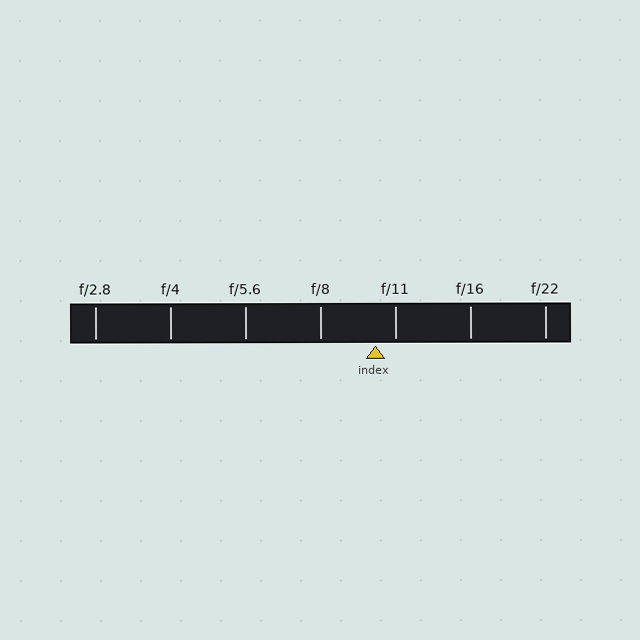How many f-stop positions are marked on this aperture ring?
There are 7 f-stop positions marked.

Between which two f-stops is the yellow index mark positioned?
The index mark is between f/8 and f/11.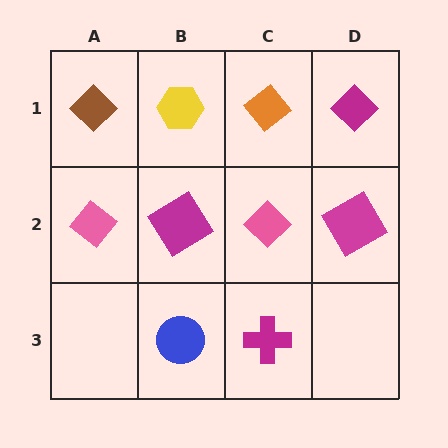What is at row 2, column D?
A magenta diamond.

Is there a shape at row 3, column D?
No, that cell is empty.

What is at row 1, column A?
A brown diamond.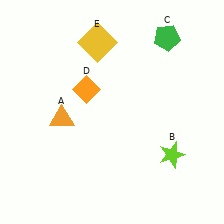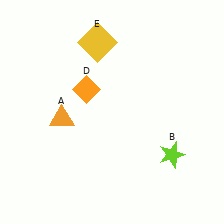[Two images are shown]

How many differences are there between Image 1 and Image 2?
There is 1 difference between the two images.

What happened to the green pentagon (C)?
The green pentagon (C) was removed in Image 2. It was in the top-right area of Image 1.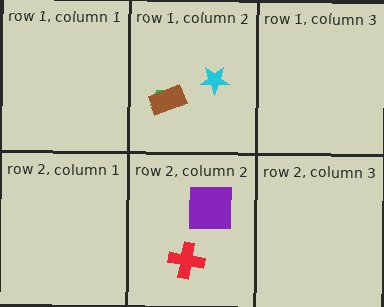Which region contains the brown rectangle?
The row 1, column 2 region.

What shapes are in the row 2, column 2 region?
The purple square, the red cross.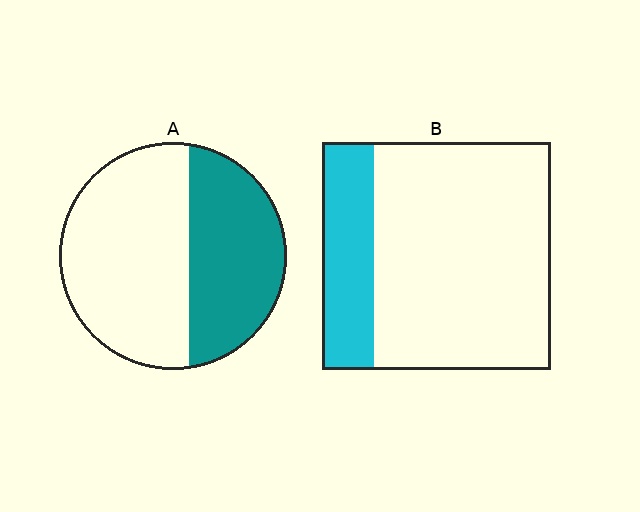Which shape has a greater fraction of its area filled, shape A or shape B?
Shape A.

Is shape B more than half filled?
No.